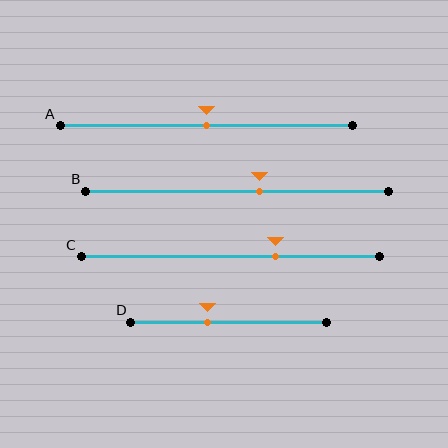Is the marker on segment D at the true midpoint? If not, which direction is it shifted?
No, the marker on segment D is shifted to the left by about 11% of the segment length.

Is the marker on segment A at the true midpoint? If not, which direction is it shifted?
Yes, the marker on segment A is at the true midpoint.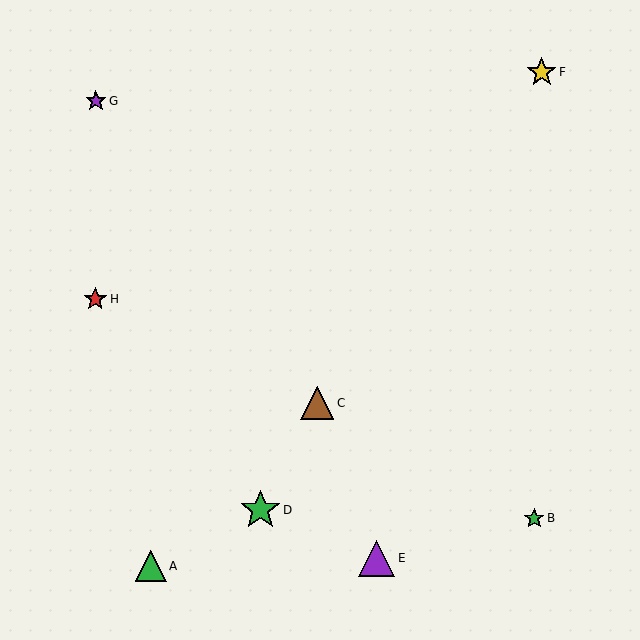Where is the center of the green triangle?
The center of the green triangle is at (151, 566).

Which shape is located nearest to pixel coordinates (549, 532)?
The green star (labeled B) at (534, 518) is nearest to that location.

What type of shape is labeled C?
Shape C is a brown triangle.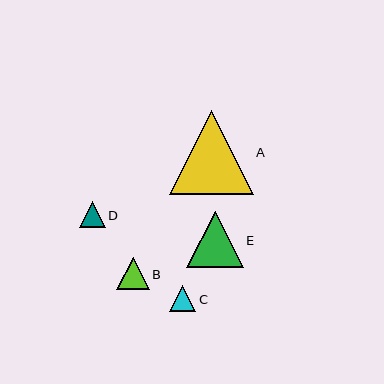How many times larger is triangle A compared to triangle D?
Triangle A is approximately 3.3 times the size of triangle D.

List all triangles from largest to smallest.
From largest to smallest: A, E, B, C, D.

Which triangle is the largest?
Triangle A is the largest with a size of approximately 84 pixels.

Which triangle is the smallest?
Triangle D is the smallest with a size of approximately 26 pixels.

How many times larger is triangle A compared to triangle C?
Triangle A is approximately 3.2 times the size of triangle C.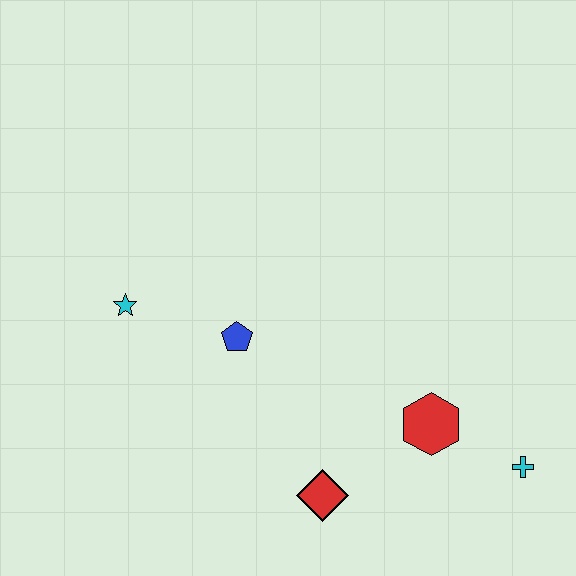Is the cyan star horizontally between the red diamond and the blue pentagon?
No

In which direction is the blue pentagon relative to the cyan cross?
The blue pentagon is to the left of the cyan cross.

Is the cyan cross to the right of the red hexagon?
Yes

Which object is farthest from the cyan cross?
The cyan star is farthest from the cyan cross.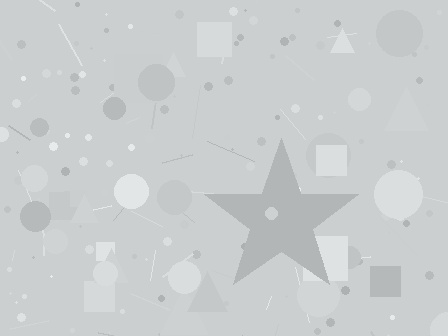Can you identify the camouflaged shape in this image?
The camouflaged shape is a star.